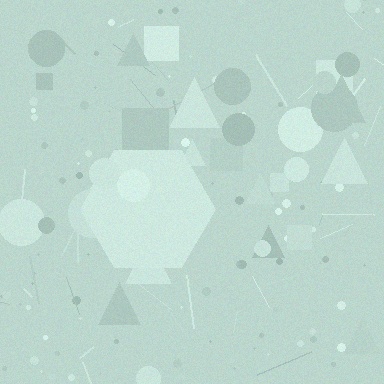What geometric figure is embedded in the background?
A hexagon is embedded in the background.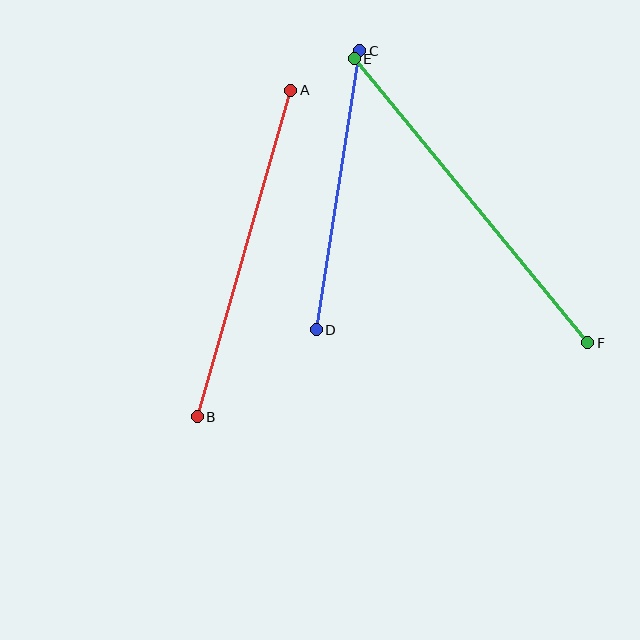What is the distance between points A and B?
The distance is approximately 340 pixels.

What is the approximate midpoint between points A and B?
The midpoint is at approximately (244, 254) pixels.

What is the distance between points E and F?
The distance is approximately 368 pixels.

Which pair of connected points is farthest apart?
Points E and F are farthest apart.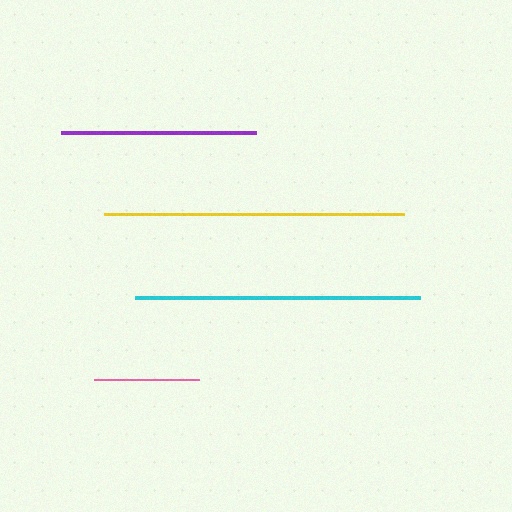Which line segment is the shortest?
The pink line is the shortest at approximately 104 pixels.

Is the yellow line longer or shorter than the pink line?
The yellow line is longer than the pink line.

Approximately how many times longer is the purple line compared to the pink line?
The purple line is approximately 1.9 times the length of the pink line.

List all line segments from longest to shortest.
From longest to shortest: yellow, cyan, purple, pink.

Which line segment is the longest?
The yellow line is the longest at approximately 300 pixels.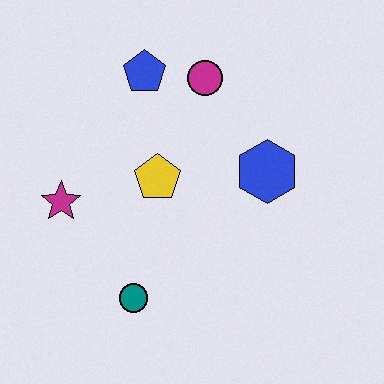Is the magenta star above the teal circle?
Yes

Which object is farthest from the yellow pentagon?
The teal circle is farthest from the yellow pentagon.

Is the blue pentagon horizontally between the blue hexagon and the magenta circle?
No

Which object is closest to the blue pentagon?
The magenta circle is closest to the blue pentagon.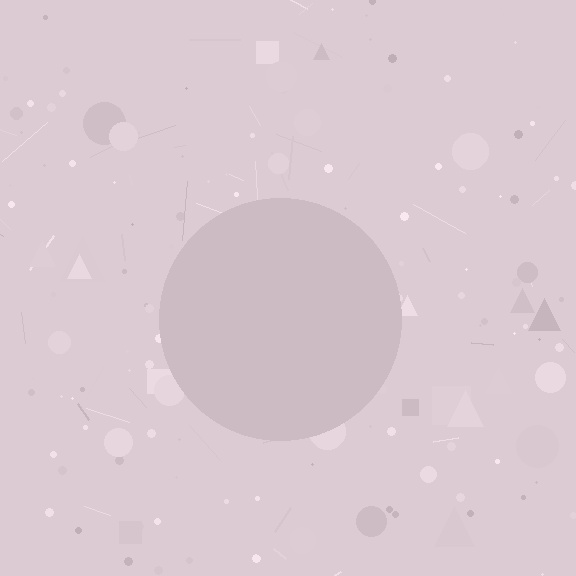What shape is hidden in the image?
A circle is hidden in the image.